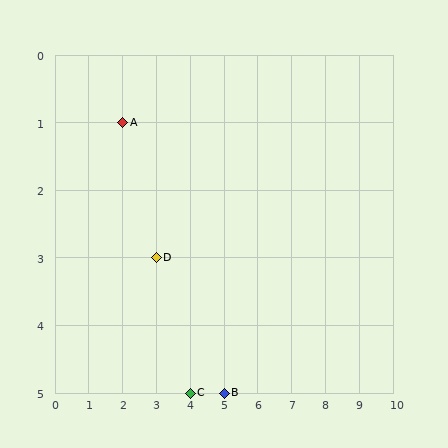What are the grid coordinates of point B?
Point B is at grid coordinates (5, 5).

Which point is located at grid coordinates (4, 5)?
Point C is at (4, 5).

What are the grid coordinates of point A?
Point A is at grid coordinates (2, 1).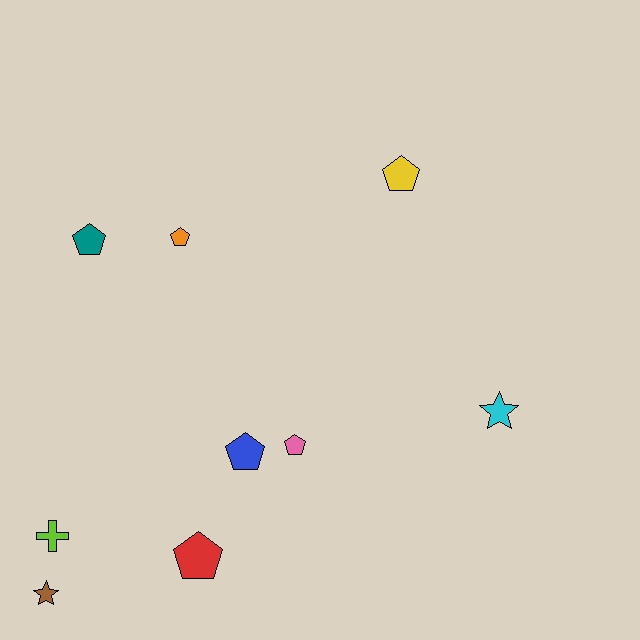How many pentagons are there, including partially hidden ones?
There are 6 pentagons.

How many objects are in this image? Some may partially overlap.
There are 9 objects.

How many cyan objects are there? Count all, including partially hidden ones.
There is 1 cyan object.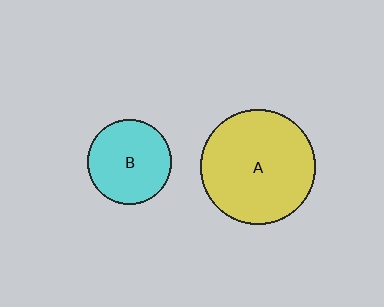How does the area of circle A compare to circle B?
Approximately 1.8 times.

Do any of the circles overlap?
No, none of the circles overlap.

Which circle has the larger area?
Circle A (yellow).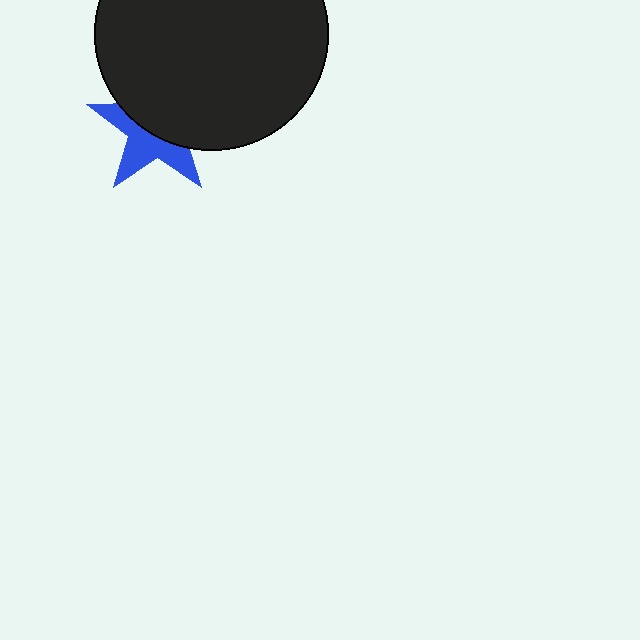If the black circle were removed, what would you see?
You would see the complete blue star.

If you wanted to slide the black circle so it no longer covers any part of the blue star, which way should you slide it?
Slide it up — that is the most direct way to separate the two shapes.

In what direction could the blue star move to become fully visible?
The blue star could move down. That would shift it out from behind the black circle entirely.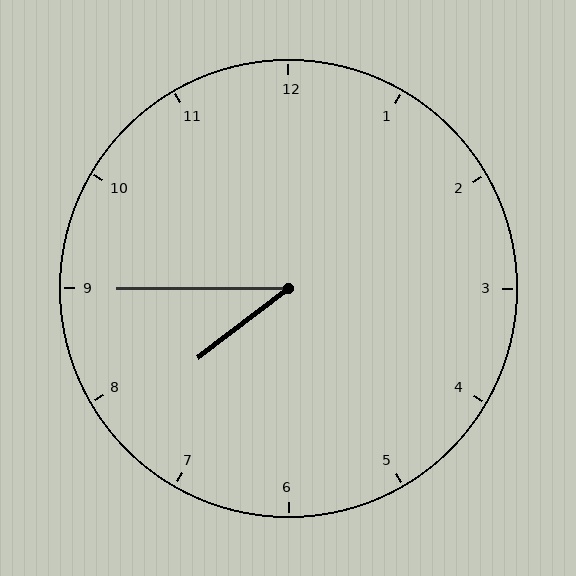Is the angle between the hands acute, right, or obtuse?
It is acute.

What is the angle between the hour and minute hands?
Approximately 38 degrees.